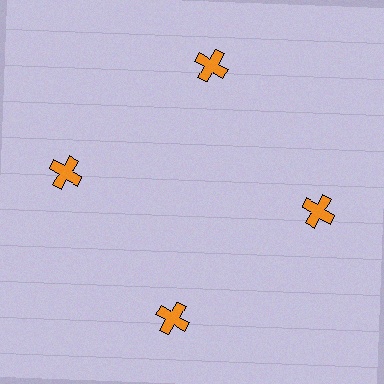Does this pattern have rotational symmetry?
Yes, this pattern has 4-fold rotational symmetry. It looks the same after rotating 90 degrees around the center.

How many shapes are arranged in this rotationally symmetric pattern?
There are 4 shapes, arranged in 4 groups of 1.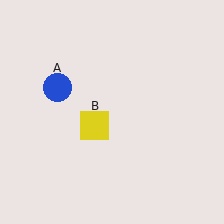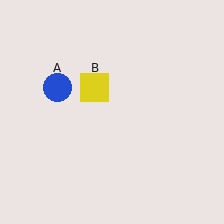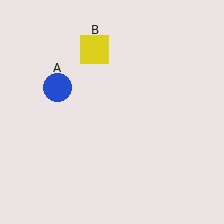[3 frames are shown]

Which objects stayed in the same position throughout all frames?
Blue circle (object A) remained stationary.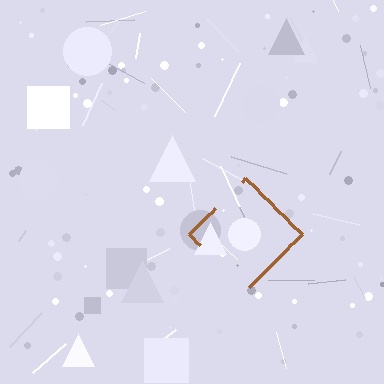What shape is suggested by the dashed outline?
The dashed outline suggests a diamond.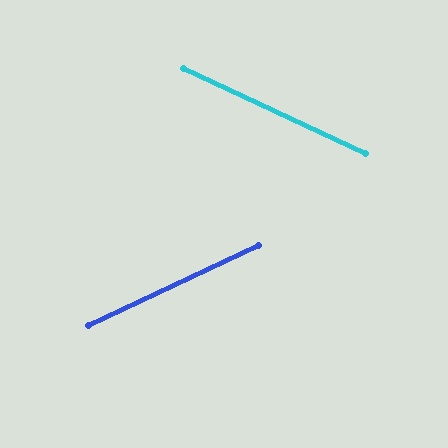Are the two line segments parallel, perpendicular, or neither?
Neither parallel nor perpendicular — they differ by about 50°.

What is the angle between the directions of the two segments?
Approximately 50 degrees.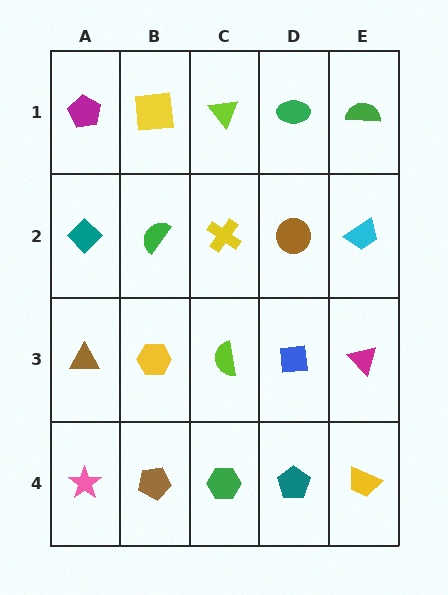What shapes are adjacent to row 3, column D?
A brown circle (row 2, column D), a teal pentagon (row 4, column D), a lime semicircle (row 3, column C), a magenta triangle (row 3, column E).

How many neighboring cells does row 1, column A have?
2.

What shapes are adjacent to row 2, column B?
A yellow square (row 1, column B), a yellow hexagon (row 3, column B), a teal diamond (row 2, column A), a yellow cross (row 2, column C).